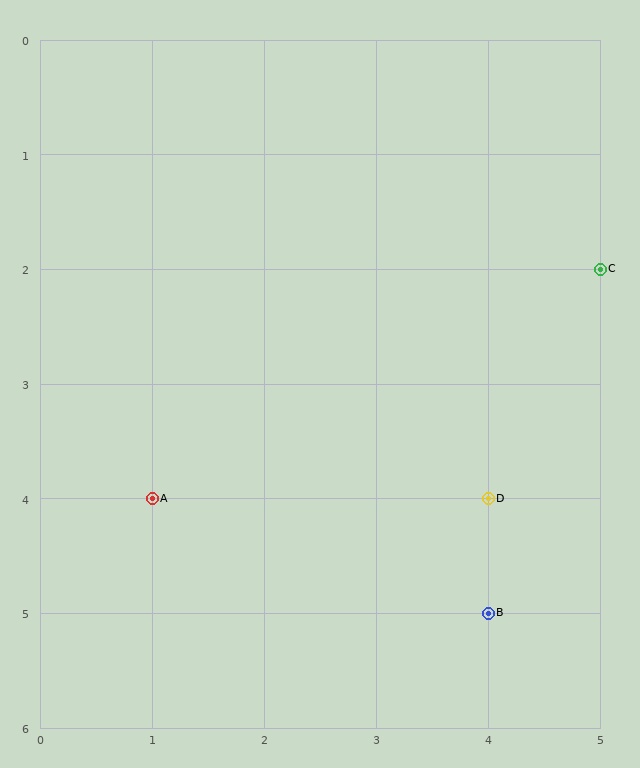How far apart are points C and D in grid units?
Points C and D are 1 column and 2 rows apart (about 2.2 grid units diagonally).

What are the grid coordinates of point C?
Point C is at grid coordinates (5, 2).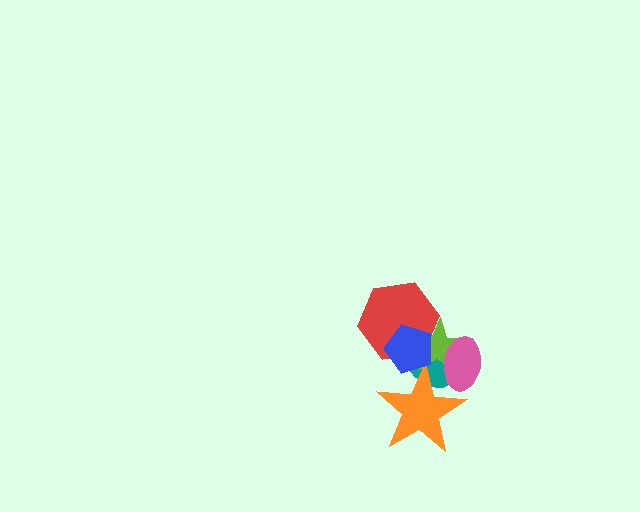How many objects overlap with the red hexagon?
3 objects overlap with the red hexagon.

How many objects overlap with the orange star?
4 objects overlap with the orange star.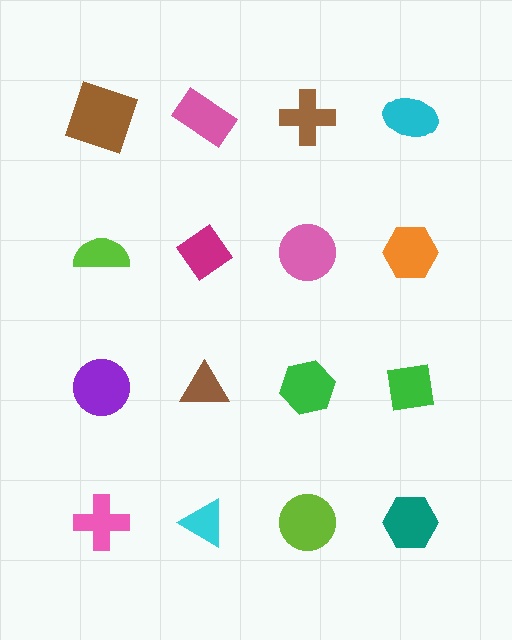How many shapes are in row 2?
4 shapes.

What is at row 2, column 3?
A pink circle.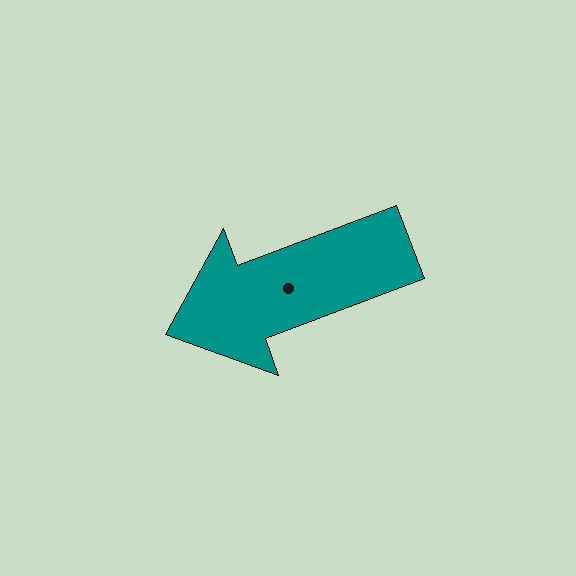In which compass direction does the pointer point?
West.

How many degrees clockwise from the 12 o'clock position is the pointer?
Approximately 249 degrees.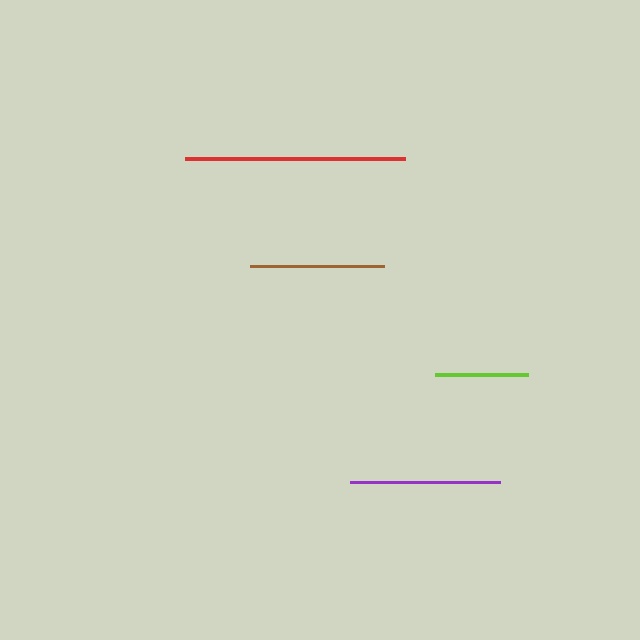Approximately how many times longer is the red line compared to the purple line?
The red line is approximately 1.5 times the length of the purple line.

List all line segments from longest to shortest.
From longest to shortest: red, purple, brown, lime.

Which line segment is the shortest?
The lime line is the shortest at approximately 92 pixels.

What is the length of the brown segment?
The brown segment is approximately 134 pixels long.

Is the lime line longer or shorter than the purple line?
The purple line is longer than the lime line.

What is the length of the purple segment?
The purple segment is approximately 150 pixels long.